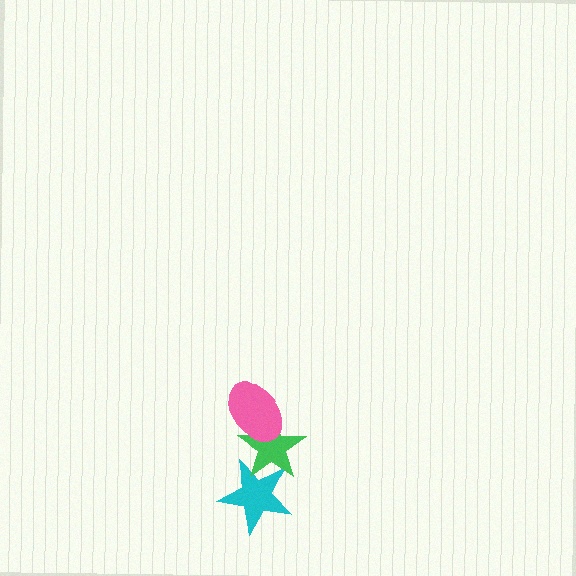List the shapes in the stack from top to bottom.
From top to bottom: the pink ellipse, the green star, the cyan star.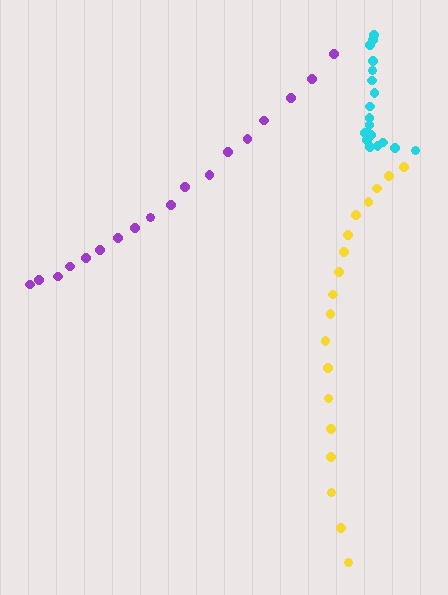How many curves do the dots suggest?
There are 3 distinct paths.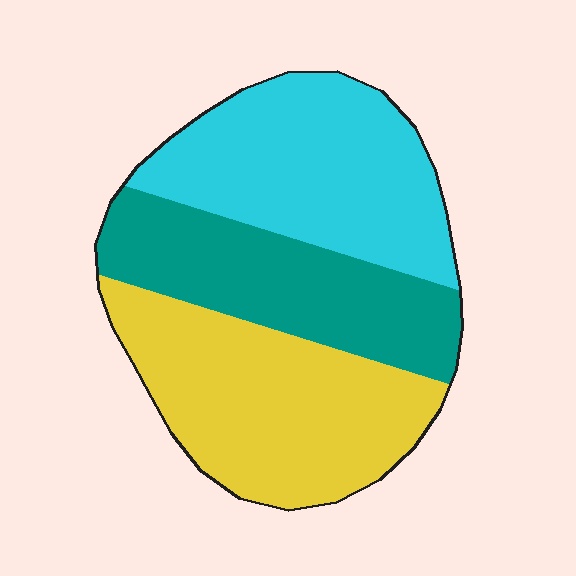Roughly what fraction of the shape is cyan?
Cyan covers about 35% of the shape.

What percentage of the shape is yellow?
Yellow takes up about three eighths (3/8) of the shape.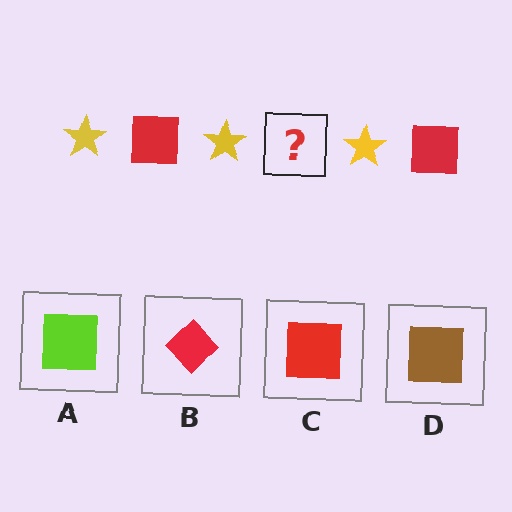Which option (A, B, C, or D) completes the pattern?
C.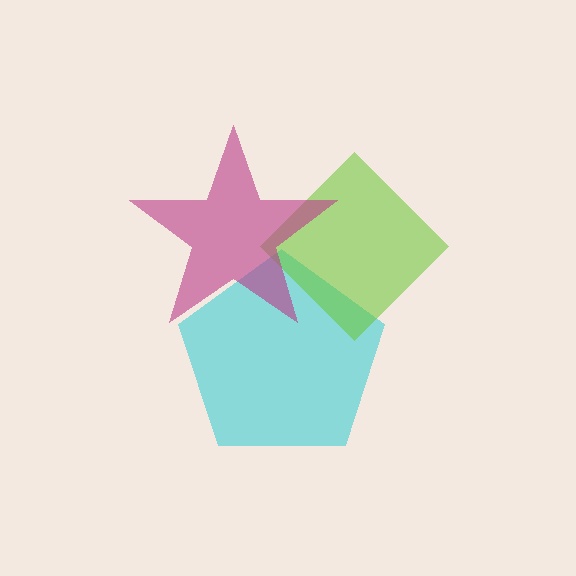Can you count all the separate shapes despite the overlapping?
Yes, there are 3 separate shapes.